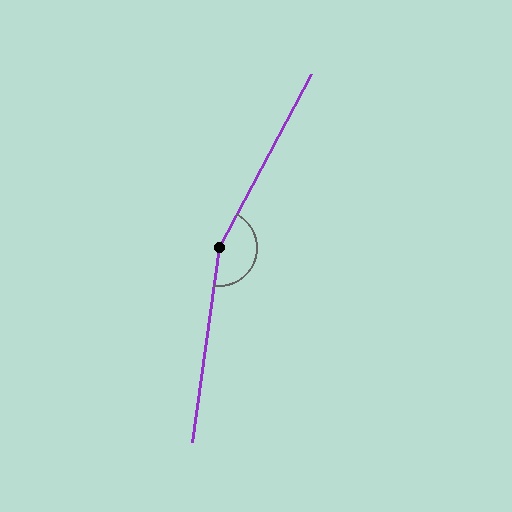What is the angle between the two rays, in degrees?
Approximately 160 degrees.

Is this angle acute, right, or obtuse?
It is obtuse.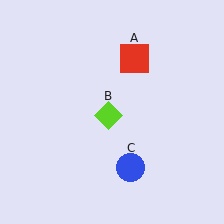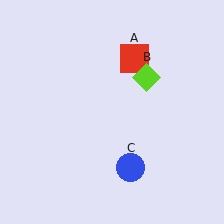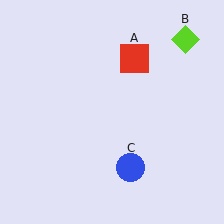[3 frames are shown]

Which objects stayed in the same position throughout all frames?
Red square (object A) and blue circle (object C) remained stationary.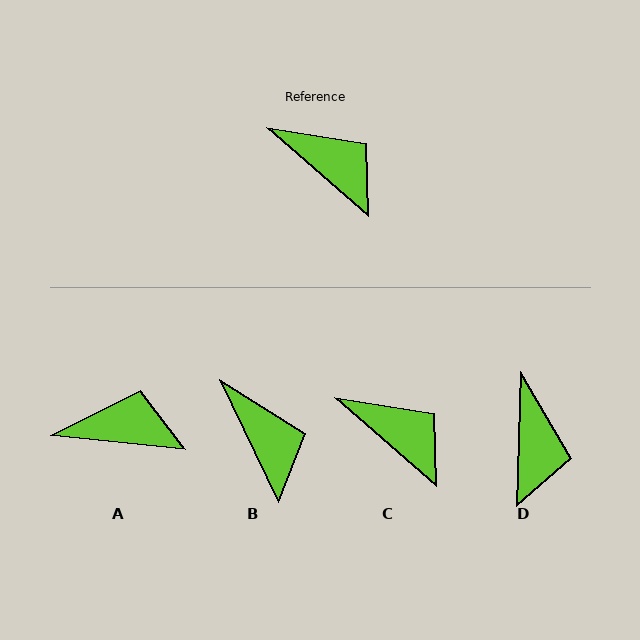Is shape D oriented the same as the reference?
No, it is off by about 51 degrees.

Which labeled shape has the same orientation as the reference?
C.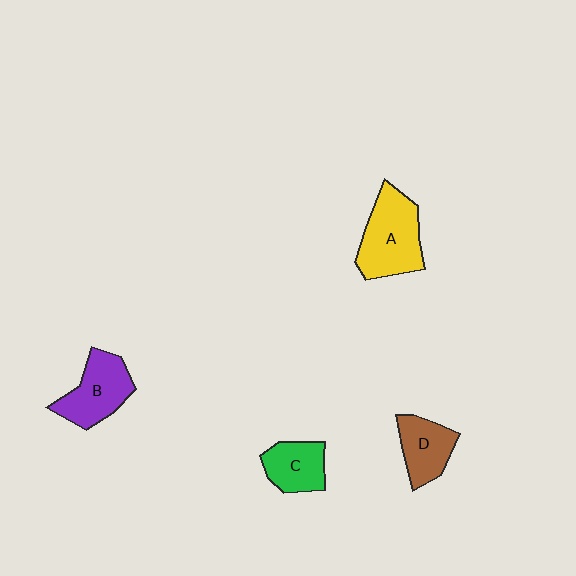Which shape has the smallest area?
Shape C (green).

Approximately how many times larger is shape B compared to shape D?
Approximately 1.3 times.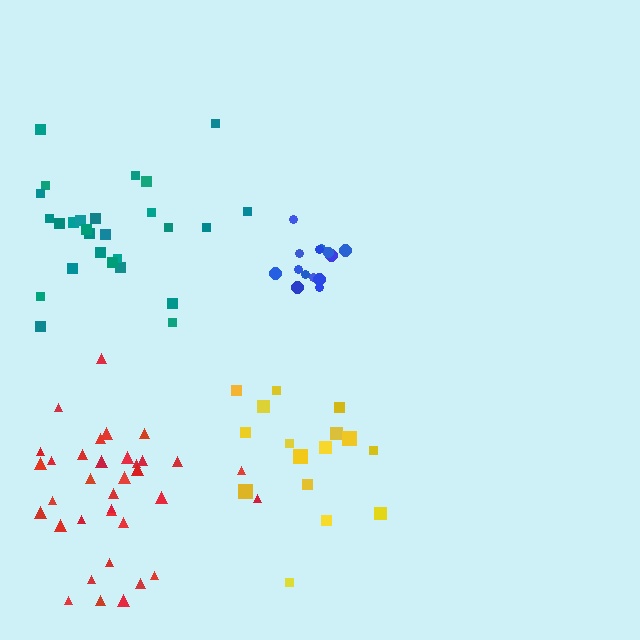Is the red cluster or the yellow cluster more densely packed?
Red.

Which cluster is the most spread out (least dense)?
Teal.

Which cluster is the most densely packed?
Blue.